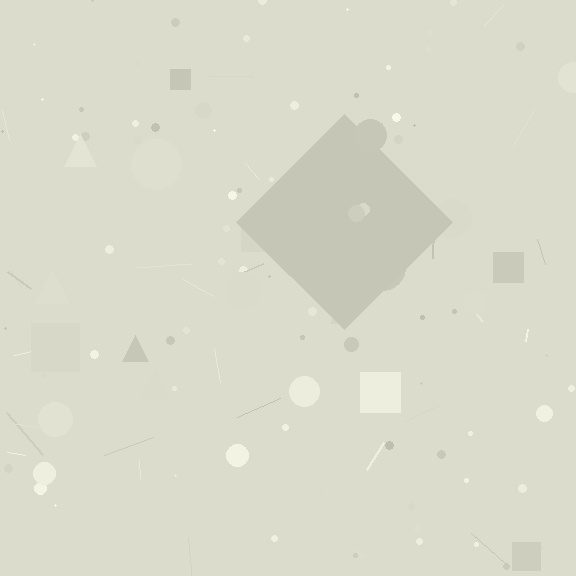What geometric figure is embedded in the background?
A diamond is embedded in the background.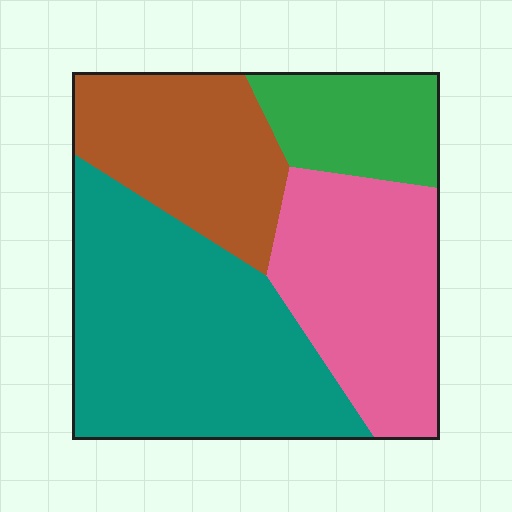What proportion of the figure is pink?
Pink covers around 25% of the figure.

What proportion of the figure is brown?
Brown covers around 20% of the figure.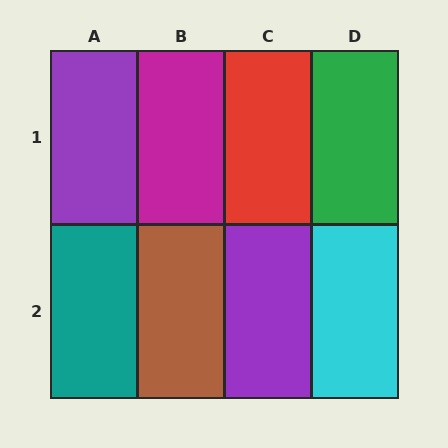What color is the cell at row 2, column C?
Purple.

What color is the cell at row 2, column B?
Brown.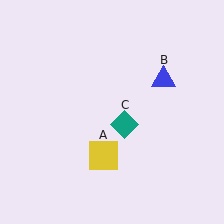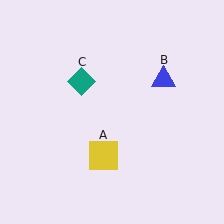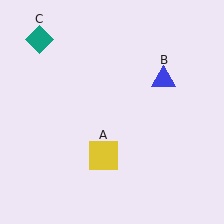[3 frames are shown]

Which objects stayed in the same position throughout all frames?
Yellow square (object A) and blue triangle (object B) remained stationary.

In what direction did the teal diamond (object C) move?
The teal diamond (object C) moved up and to the left.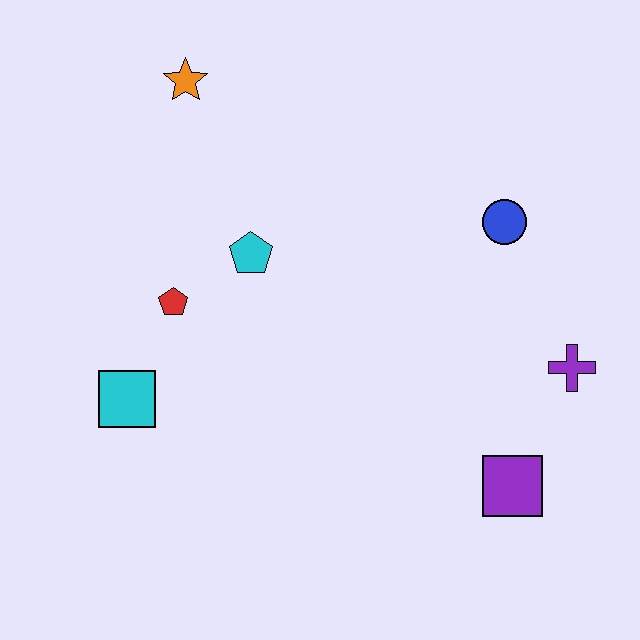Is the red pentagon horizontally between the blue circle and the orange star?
No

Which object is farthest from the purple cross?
The orange star is farthest from the purple cross.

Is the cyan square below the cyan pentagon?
Yes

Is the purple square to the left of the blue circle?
No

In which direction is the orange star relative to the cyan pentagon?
The orange star is above the cyan pentagon.